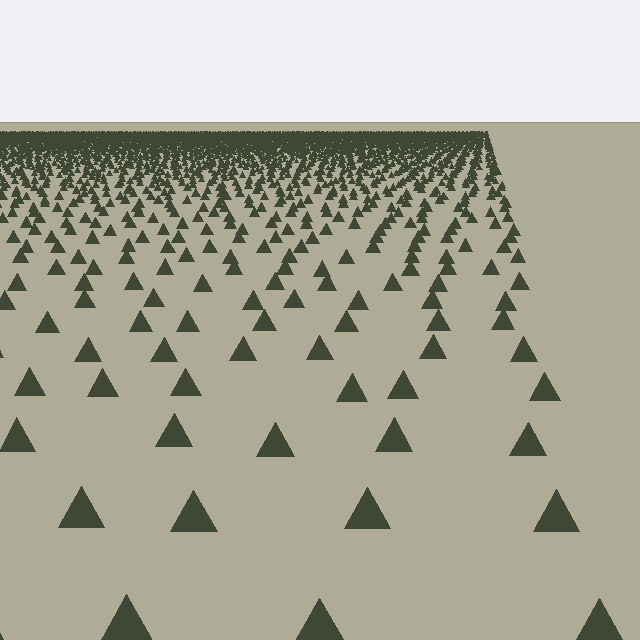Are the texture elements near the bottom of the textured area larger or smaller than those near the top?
Larger. Near the bottom, elements are closer to the viewer and appear at a bigger on-screen size.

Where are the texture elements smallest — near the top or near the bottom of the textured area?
Near the top.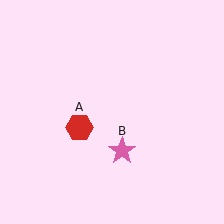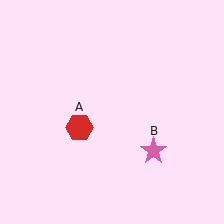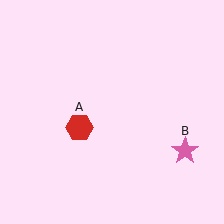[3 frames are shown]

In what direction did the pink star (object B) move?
The pink star (object B) moved right.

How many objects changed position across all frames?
1 object changed position: pink star (object B).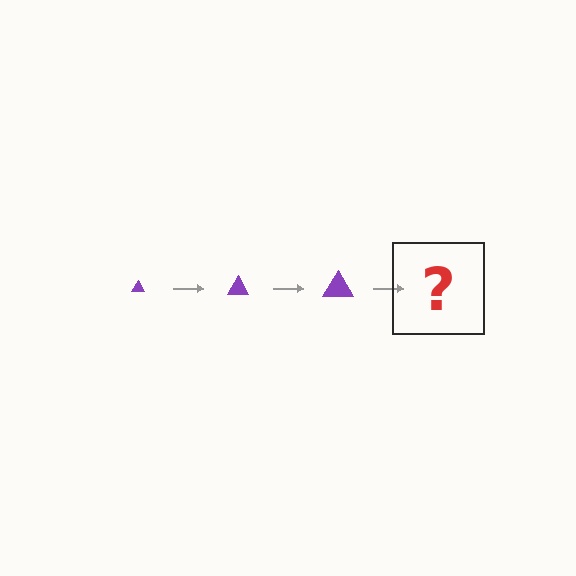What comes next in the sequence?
The next element should be a purple triangle, larger than the previous one.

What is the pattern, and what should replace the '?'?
The pattern is that the triangle gets progressively larger each step. The '?' should be a purple triangle, larger than the previous one.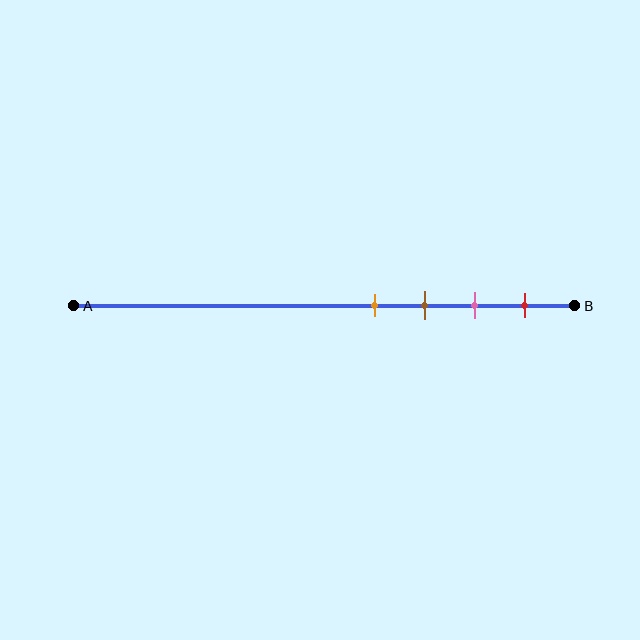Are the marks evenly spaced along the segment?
Yes, the marks are approximately evenly spaced.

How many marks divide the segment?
There are 4 marks dividing the segment.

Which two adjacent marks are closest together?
The orange and brown marks are the closest adjacent pair.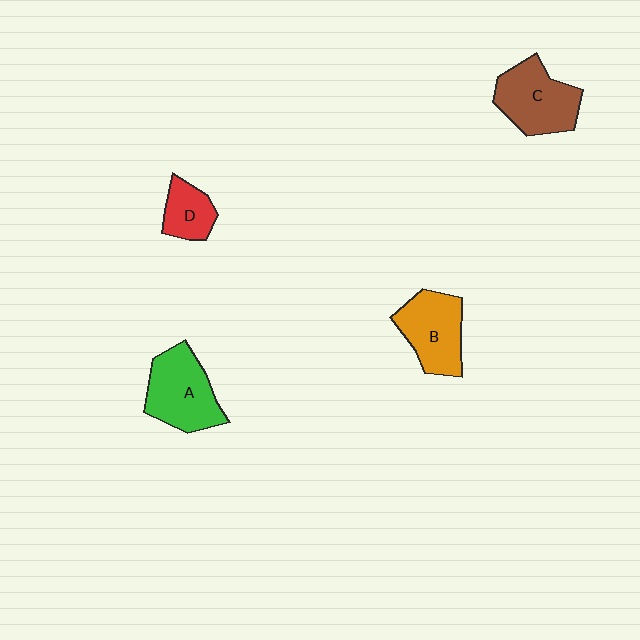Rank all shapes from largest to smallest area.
From largest to smallest: A (green), C (brown), B (orange), D (red).